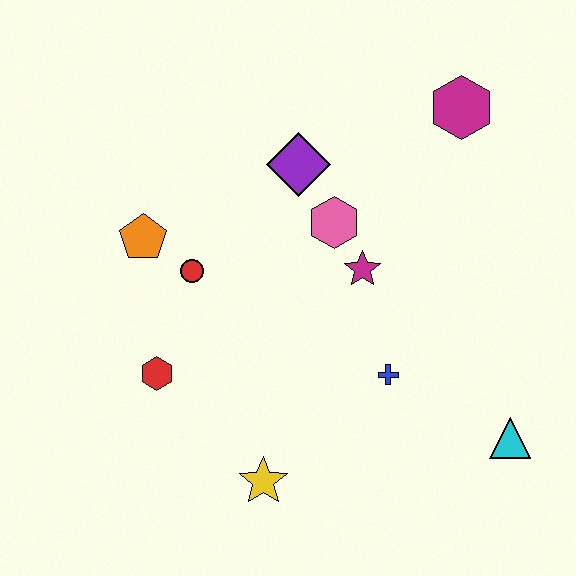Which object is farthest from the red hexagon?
The magenta hexagon is farthest from the red hexagon.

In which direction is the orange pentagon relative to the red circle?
The orange pentagon is to the left of the red circle.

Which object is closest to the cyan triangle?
The blue cross is closest to the cyan triangle.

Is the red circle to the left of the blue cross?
Yes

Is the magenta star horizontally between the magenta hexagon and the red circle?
Yes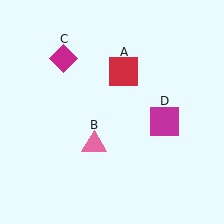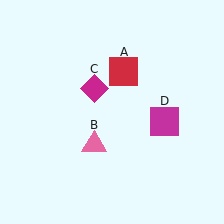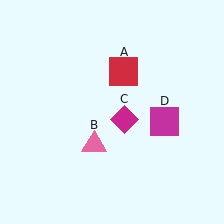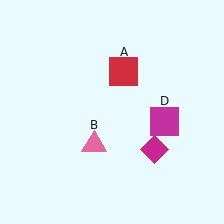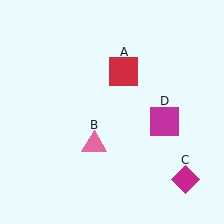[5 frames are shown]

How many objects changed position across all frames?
1 object changed position: magenta diamond (object C).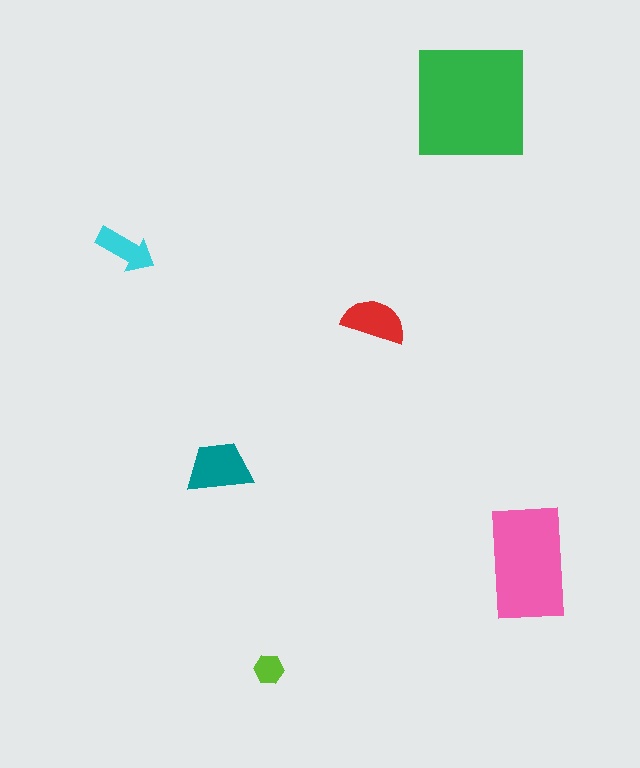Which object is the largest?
The green square.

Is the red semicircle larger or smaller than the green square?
Smaller.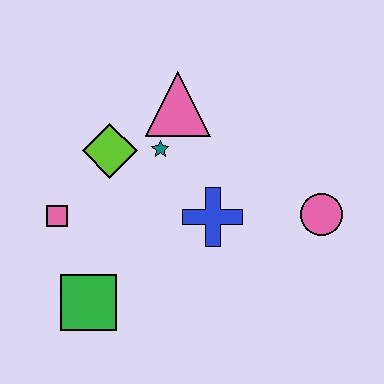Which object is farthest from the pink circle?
The pink square is farthest from the pink circle.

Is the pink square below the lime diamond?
Yes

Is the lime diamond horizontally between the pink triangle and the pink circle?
No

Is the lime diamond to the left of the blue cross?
Yes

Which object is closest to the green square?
The pink square is closest to the green square.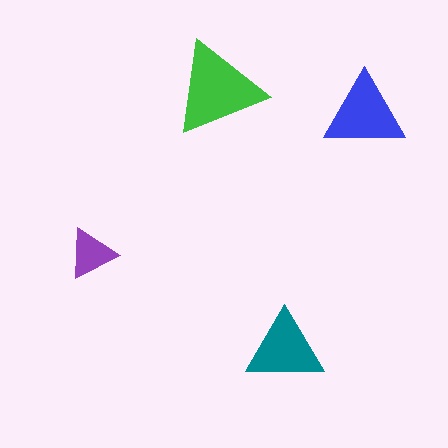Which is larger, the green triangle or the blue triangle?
The green one.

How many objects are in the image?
There are 4 objects in the image.